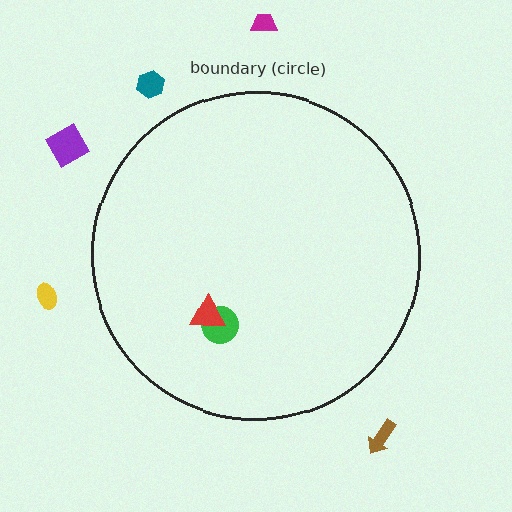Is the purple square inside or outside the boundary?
Outside.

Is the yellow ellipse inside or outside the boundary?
Outside.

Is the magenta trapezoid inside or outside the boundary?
Outside.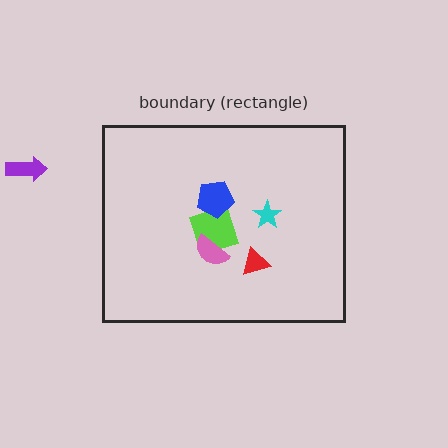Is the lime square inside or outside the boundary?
Inside.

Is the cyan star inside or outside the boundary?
Inside.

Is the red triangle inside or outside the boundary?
Inside.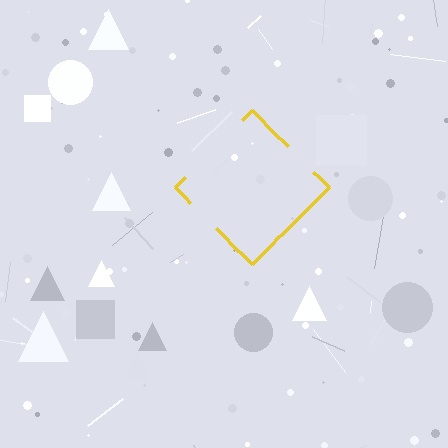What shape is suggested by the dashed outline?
The dashed outline suggests a diamond.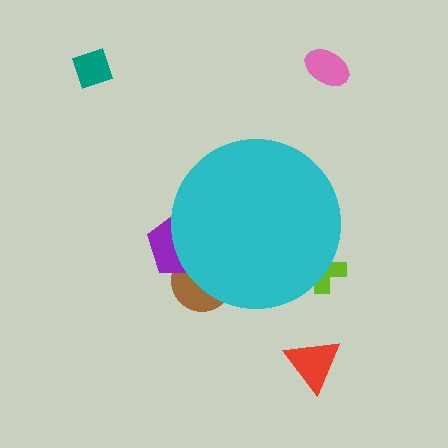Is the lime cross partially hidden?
Yes, the lime cross is partially hidden behind the cyan circle.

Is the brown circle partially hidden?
Yes, the brown circle is partially hidden behind the cyan circle.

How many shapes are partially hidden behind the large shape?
3 shapes are partially hidden.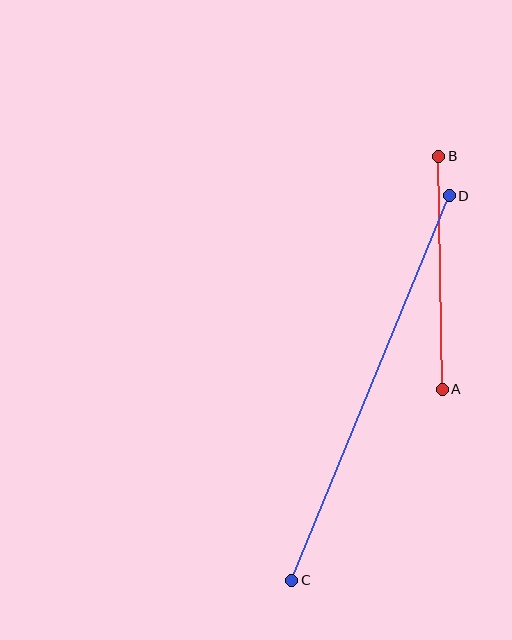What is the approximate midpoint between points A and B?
The midpoint is at approximately (441, 273) pixels.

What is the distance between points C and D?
The distance is approximately 416 pixels.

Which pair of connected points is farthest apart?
Points C and D are farthest apart.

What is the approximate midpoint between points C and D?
The midpoint is at approximately (370, 388) pixels.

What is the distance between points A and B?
The distance is approximately 233 pixels.